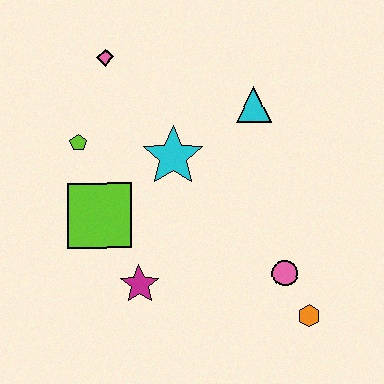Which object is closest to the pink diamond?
The lime pentagon is closest to the pink diamond.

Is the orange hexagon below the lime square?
Yes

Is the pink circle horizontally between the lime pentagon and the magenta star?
No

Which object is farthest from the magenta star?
The pink diamond is farthest from the magenta star.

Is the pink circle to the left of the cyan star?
No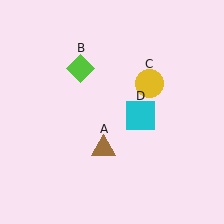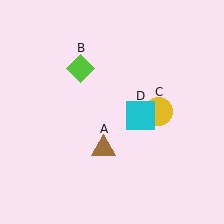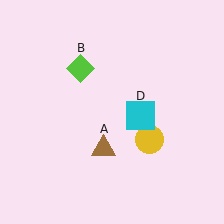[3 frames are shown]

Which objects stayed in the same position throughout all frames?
Brown triangle (object A) and lime diamond (object B) and cyan square (object D) remained stationary.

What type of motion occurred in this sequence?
The yellow circle (object C) rotated clockwise around the center of the scene.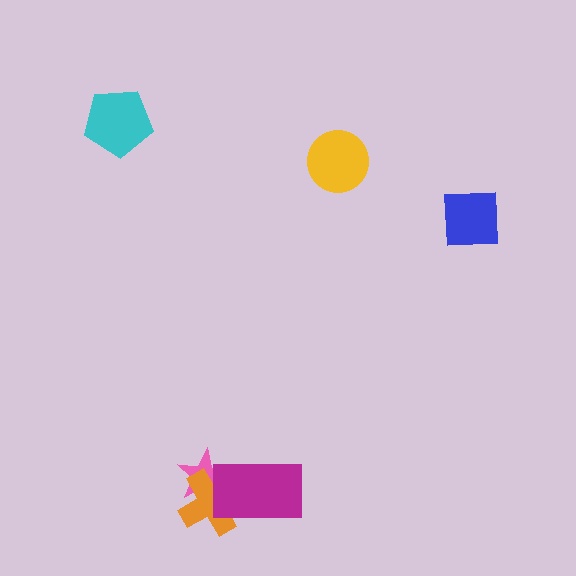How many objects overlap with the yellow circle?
0 objects overlap with the yellow circle.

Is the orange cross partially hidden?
Yes, it is partially covered by another shape.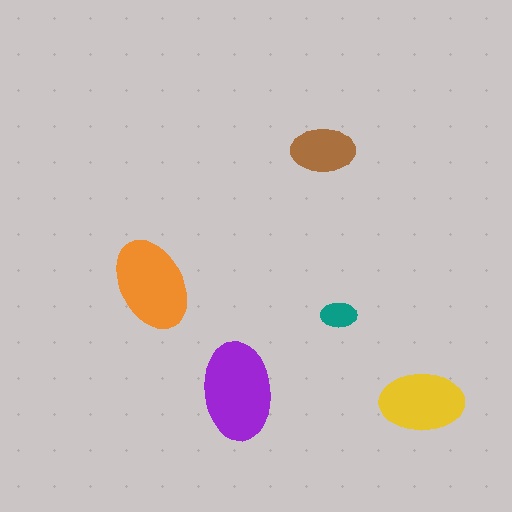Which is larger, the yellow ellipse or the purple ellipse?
The purple one.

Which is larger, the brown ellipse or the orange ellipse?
The orange one.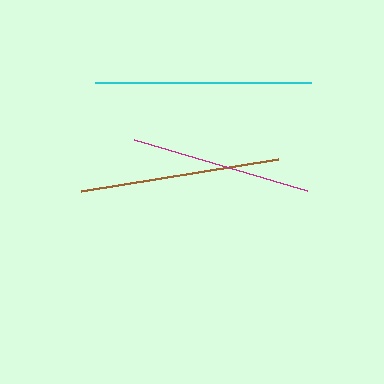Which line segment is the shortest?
The magenta line is the shortest at approximately 181 pixels.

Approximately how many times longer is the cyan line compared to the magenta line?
The cyan line is approximately 1.2 times the length of the magenta line.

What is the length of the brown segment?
The brown segment is approximately 200 pixels long.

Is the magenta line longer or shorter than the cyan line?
The cyan line is longer than the magenta line.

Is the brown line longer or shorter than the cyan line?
The cyan line is longer than the brown line.